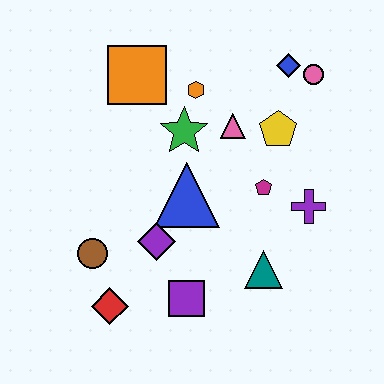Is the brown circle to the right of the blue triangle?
No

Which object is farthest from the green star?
The red diamond is farthest from the green star.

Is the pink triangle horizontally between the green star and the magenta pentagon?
Yes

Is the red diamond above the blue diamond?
No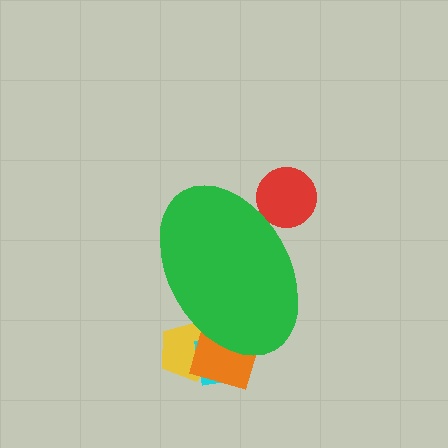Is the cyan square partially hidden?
Yes, the cyan square is partially hidden behind the green ellipse.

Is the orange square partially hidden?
Yes, the orange square is partially hidden behind the green ellipse.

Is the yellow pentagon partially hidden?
Yes, the yellow pentagon is partially hidden behind the green ellipse.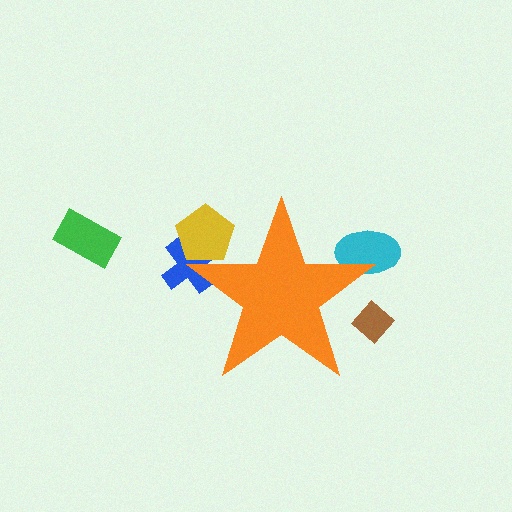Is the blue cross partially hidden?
Yes, the blue cross is partially hidden behind the orange star.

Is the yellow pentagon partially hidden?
Yes, the yellow pentagon is partially hidden behind the orange star.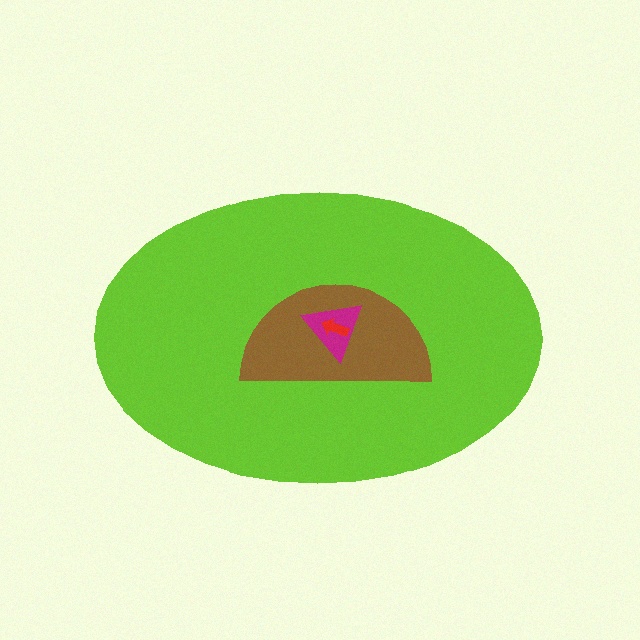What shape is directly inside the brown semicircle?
The magenta triangle.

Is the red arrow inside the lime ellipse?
Yes.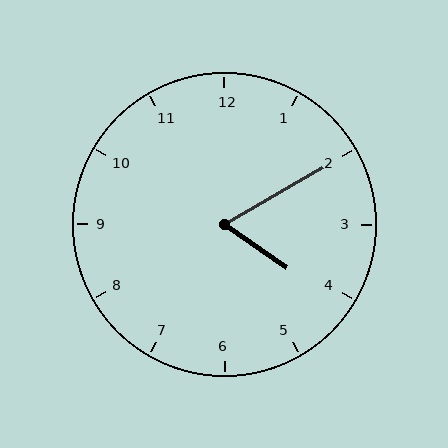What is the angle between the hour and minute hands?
Approximately 65 degrees.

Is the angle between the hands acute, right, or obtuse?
It is acute.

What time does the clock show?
4:10.